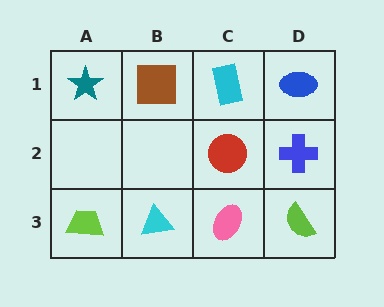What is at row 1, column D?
A blue ellipse.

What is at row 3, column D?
A lime semicircle.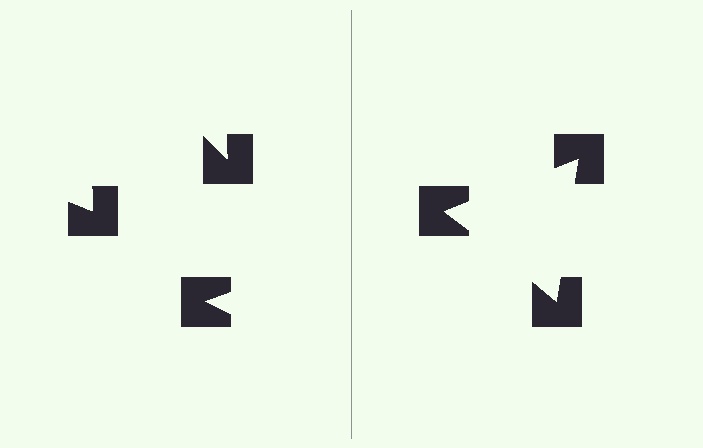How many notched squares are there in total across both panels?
6 — 3 on each side.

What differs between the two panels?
The notched squares are positioned identically on both sides; only the wedge orientations differ. On the right they align to a triangle; on the left they are misaligned.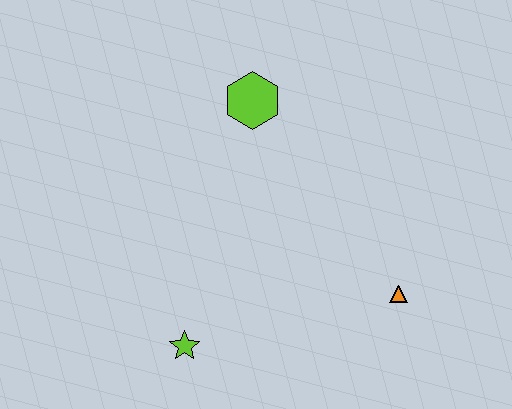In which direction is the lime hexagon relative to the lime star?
The lime hexagon is above the lime star.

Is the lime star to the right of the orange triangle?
No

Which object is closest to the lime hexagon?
The orange triangle is closest to the lime hexagon.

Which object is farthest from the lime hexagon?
The lime star is farthest from the lime hexagon.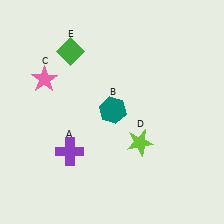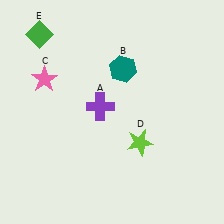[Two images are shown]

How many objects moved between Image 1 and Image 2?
3 objects moved between the two images.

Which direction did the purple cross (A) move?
The purple cross (A) moved up.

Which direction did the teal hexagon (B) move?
The teal hexagon (B) moved up.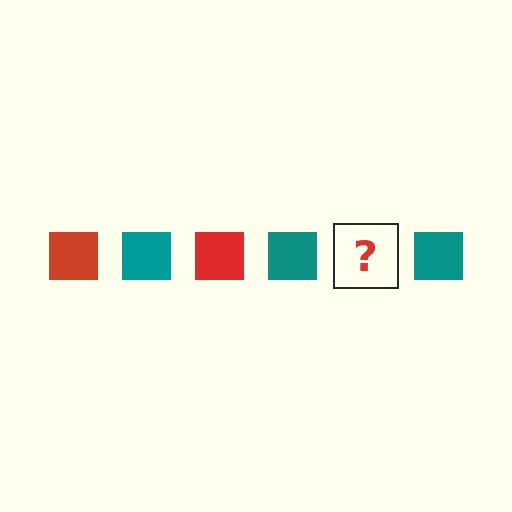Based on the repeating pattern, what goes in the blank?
The blank should be a red square.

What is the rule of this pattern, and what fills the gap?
The rule is that the pattern cycles through red, teal squares. The gap should be filled with a red square.